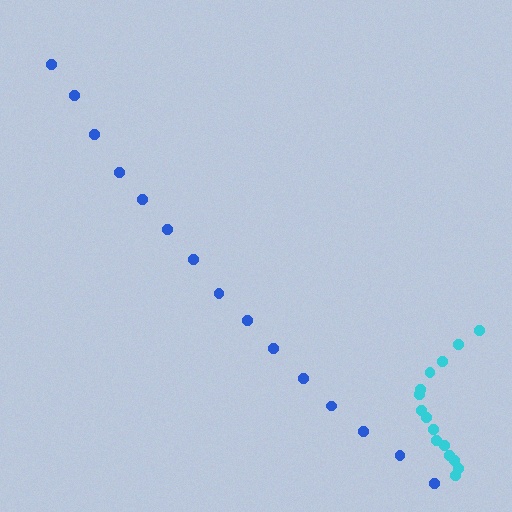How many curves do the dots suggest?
There are 2 distinct paths.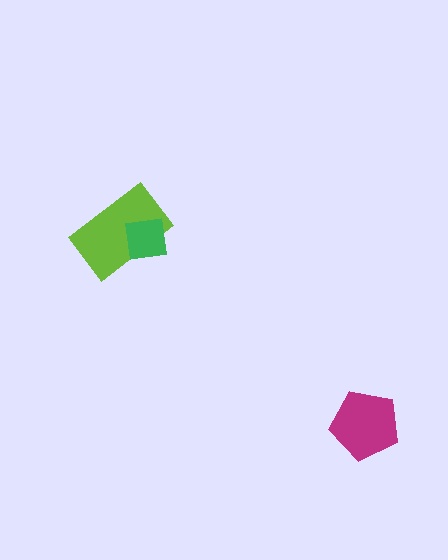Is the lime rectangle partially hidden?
Yes, it is partially covered by another shape.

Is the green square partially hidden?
No, no other shape covers it.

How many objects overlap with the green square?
1 object overlaps with the green square.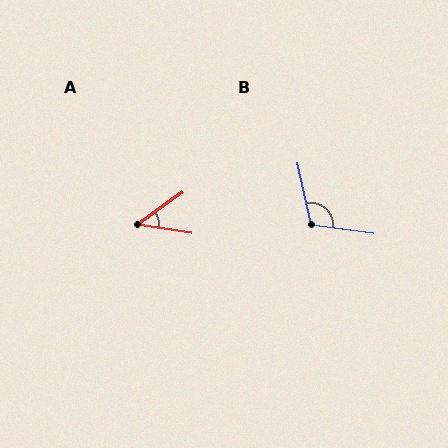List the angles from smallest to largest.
A (44°), B (110°).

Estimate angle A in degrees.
Approximately 44 degrees.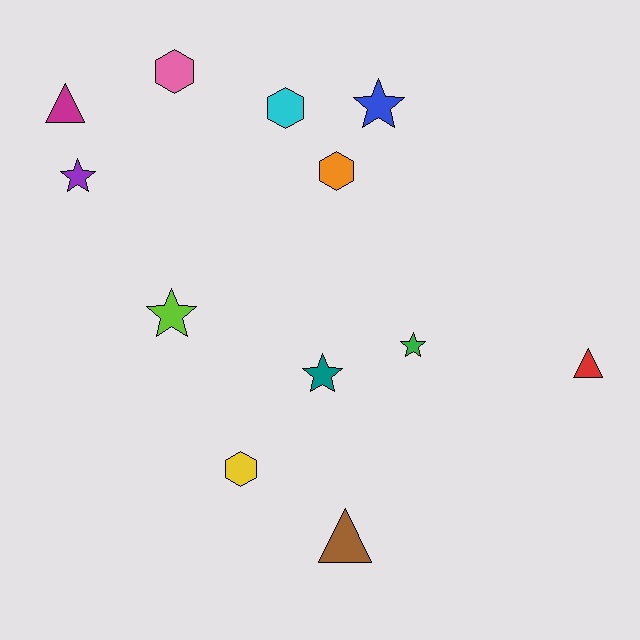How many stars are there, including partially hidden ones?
There are 5 stars.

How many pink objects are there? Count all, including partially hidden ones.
There is 1 pink object.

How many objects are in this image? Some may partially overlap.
There are 12 objects.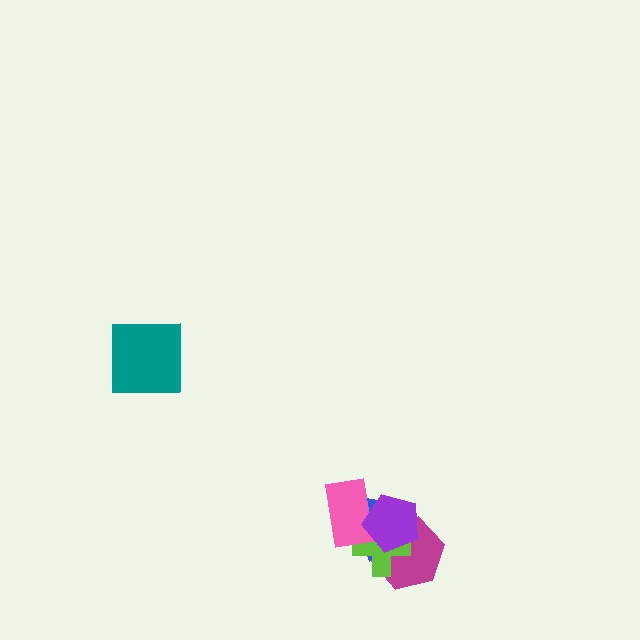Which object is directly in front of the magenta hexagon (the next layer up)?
The blue triangle is directly in front of the magenta hexagon.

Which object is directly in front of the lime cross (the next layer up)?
The pink rectangle is directly in front of the lime cross.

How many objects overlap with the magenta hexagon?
3 objects overlap with the magenta hexagon.